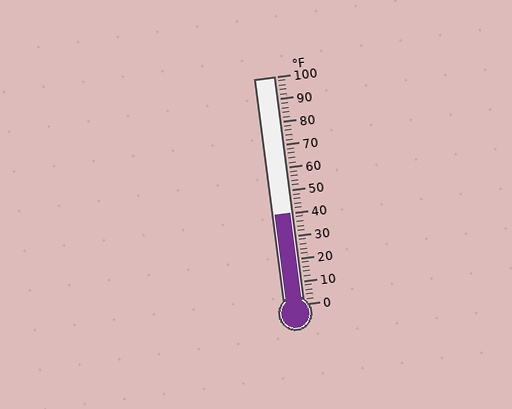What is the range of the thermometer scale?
The thermometer scale ranges from 0°F to 100°F.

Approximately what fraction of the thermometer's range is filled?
The thermometer is filled to approximately 40% of its range.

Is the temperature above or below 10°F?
The temperature is above 10°F.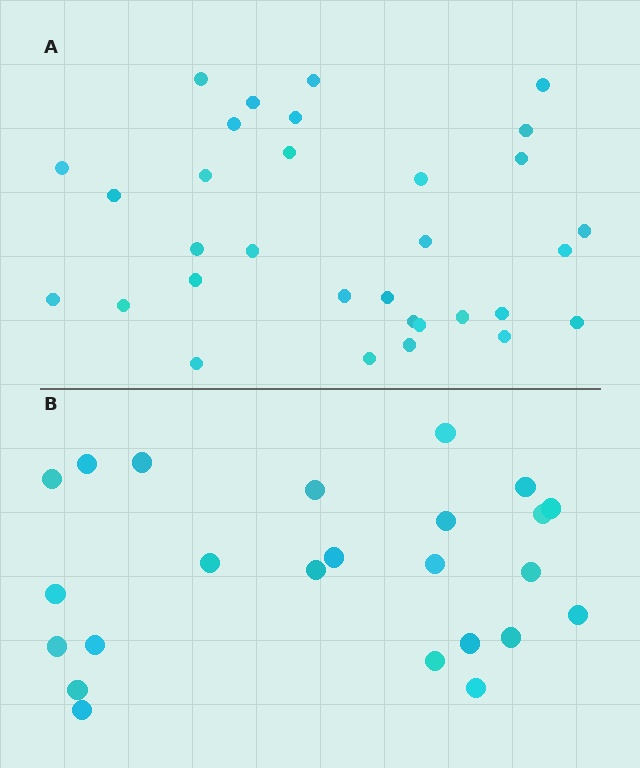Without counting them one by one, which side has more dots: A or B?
Region A (the top region) has more dots.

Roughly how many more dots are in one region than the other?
Region A has roughly 8 or so more dots than region B.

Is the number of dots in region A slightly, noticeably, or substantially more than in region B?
Region A has noticeably more, but not dramatically so. The ratio is roughly 1.3 to 1.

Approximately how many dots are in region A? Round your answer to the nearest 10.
About 30 dots. (The exact count is 32, which rounds to 30.)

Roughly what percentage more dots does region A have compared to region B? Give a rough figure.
About 35% more.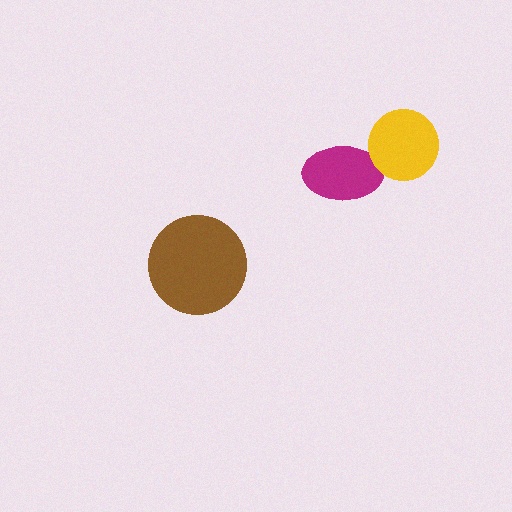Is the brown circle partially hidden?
No, no other shape covers it.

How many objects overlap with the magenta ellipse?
1 object overlaps with the magenta ellipse.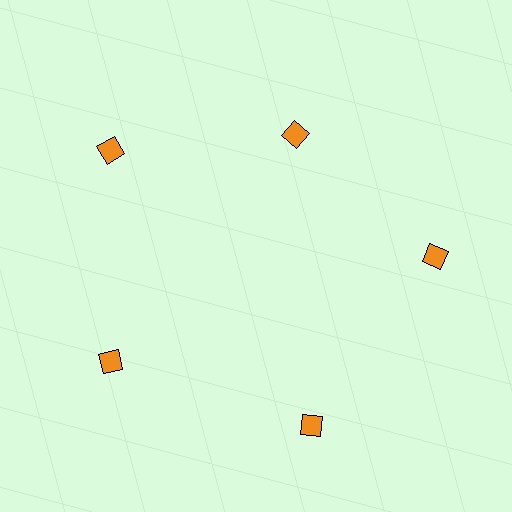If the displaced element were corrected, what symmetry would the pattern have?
It would have 5-fold rotational symmetry — the pattern would map onto itself every 72 degrees.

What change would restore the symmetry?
The symmetry would be restored by moving it outward, back onto the ring so that all 5 diamonds sit at equal angles and equal distance from the center.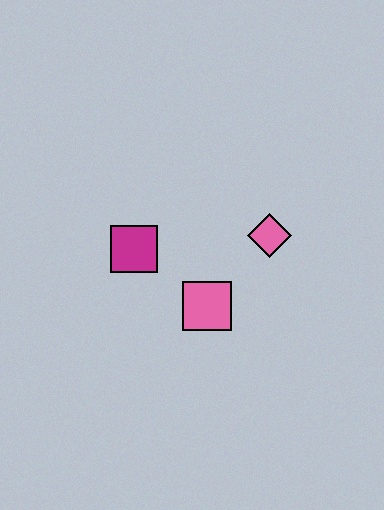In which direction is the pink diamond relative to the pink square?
The pink diamond is above the pink square.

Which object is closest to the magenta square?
The pink square is closest to the magenta square.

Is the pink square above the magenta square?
No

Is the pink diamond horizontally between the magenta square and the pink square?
No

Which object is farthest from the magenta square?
The pink diamond is farthest from the magenta square.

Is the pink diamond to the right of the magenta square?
Yes